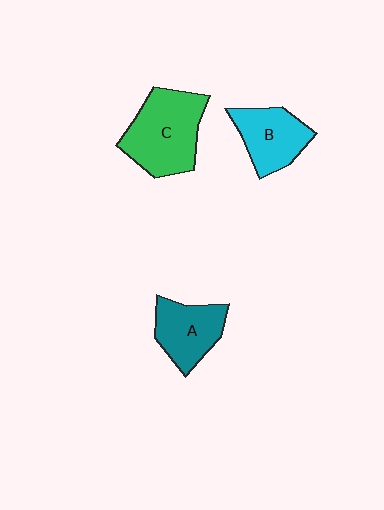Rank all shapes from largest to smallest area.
From largest to smallest: C (green), B (cyan), A (teal).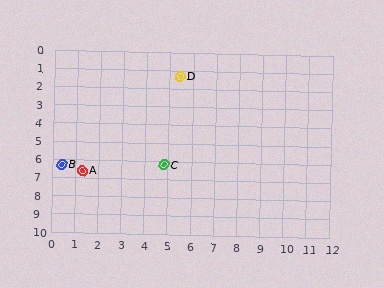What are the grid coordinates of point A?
Point A is at approximately (1.3, 6.6).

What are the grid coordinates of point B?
Point B is at approximately (0.4, 6.3).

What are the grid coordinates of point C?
Point C is at approximately (4.8, 6.2).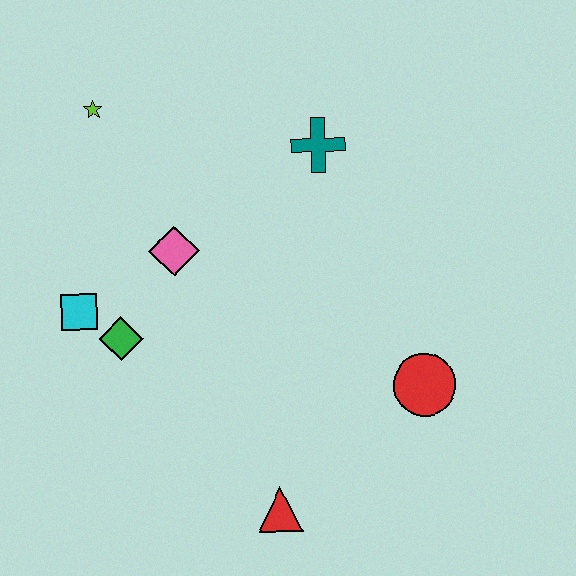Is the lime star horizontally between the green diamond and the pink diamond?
No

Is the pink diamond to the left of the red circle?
Yes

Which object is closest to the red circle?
The red triangle is closest to the red circle.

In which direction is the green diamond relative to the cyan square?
The green diamond is to the right of the cyan square.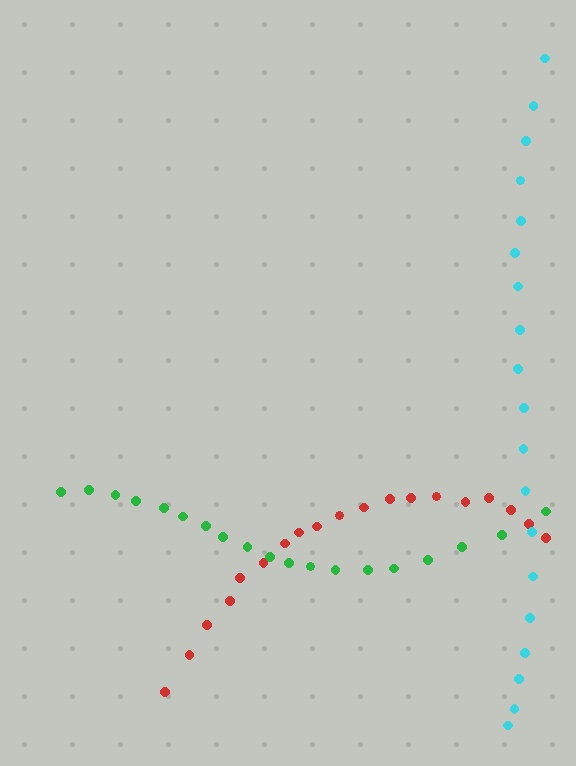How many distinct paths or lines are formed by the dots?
There are 3 distinct paths.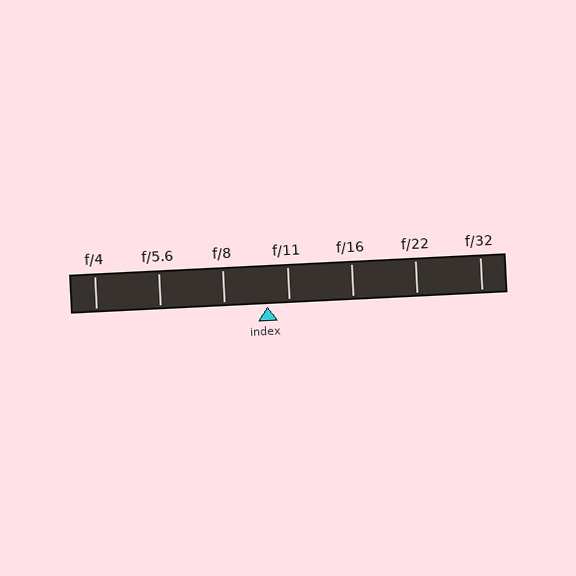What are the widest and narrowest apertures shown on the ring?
The widest aperture shown is f/4 and the narrowest is f/32.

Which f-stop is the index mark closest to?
The index mark is closest to f/11.